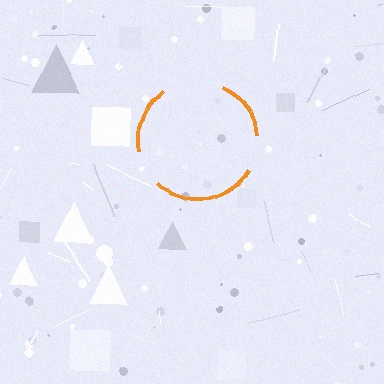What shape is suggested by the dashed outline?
The dashed outline suggests a circle.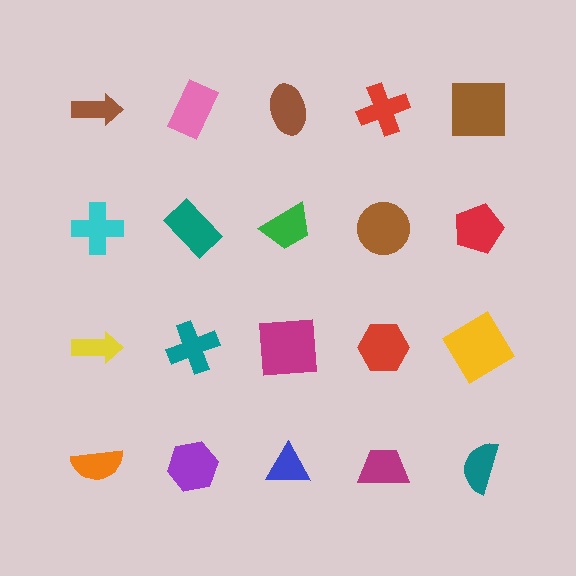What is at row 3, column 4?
A red hexagon.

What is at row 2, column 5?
A red pentagon.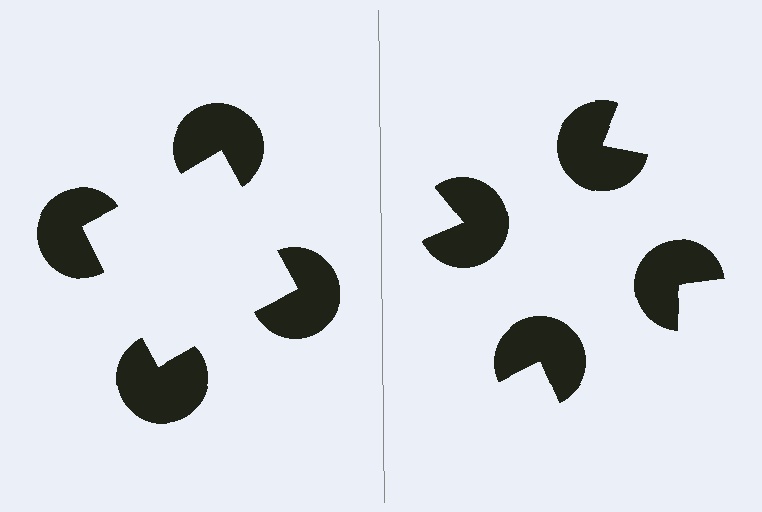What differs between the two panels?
The pac-man discs are positioned identically on both sides; only the wedge orientations differ. On the left they align to a square; on the right they are misaligned.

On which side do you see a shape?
An illusory square appears on the left side. On the right side the wedge cuts are rotated, so no coherent shape forms.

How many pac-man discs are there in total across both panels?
8 — 4 on each side.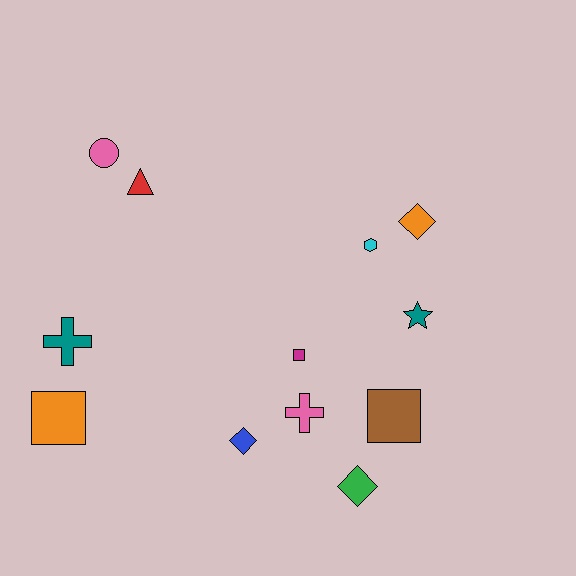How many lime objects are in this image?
There are no lime objects.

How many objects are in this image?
There are 12 objects.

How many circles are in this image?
There is 1 circle.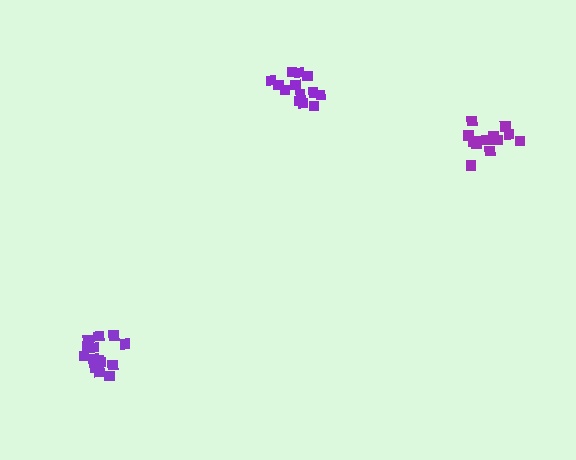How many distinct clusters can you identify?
There are 3 distinct clusters.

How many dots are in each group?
Group 1: 13 dots, Group 2: 13 dots, Group 3: 15 dots (41 total).